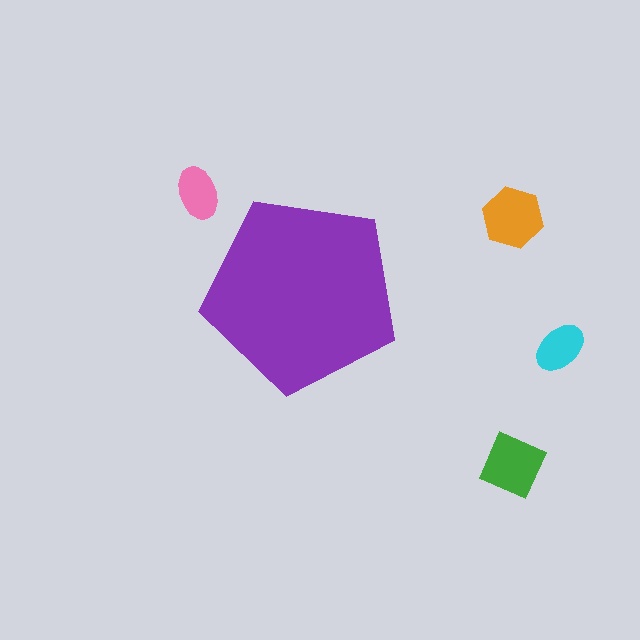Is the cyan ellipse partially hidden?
No, the cyan ellipse is fully visible.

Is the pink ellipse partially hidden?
No, the pink ellipse is fully visible.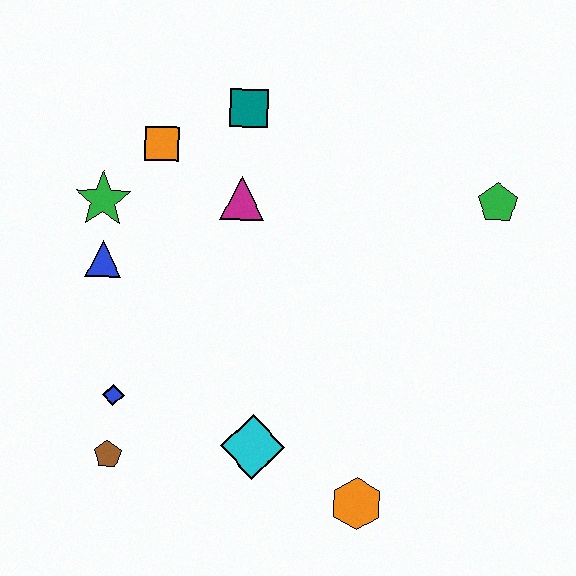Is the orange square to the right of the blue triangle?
Yes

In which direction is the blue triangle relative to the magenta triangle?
The blue triangle is to the left of the magenta triangle.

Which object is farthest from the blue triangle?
The green pentagon is farthest from the blue triangle.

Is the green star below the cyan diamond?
No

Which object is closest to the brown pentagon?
The blue diamond is closest to the brown pentagon.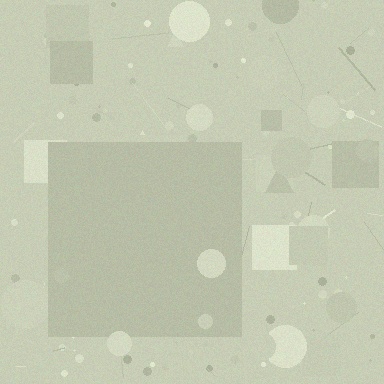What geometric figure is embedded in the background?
A square is embedded in the background.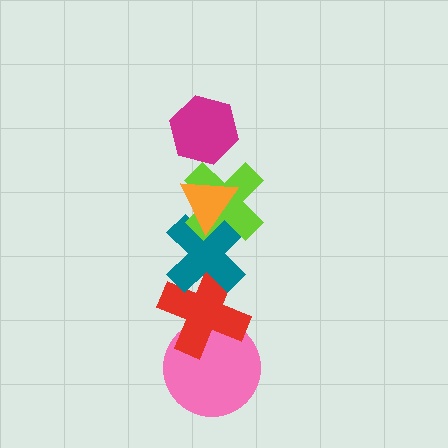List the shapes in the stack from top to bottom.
From top to bottom: the magenta hexagon, the orange triangle, the lime cross, the teal cross, the red cross, the pink circle.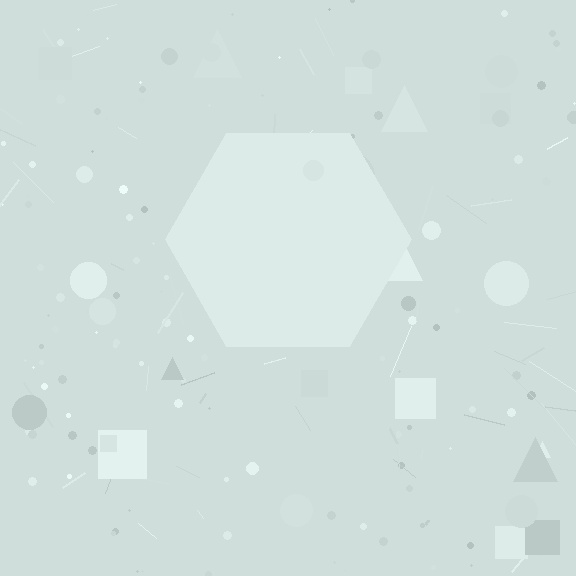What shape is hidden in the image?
A hexagon is hidden in the image.